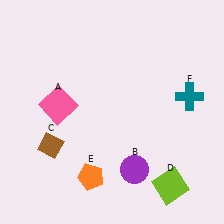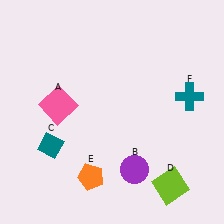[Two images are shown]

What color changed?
The diamond (C) changed from brown in Image 1 to teal in Image 2.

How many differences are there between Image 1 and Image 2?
There is 1 difference between the two images.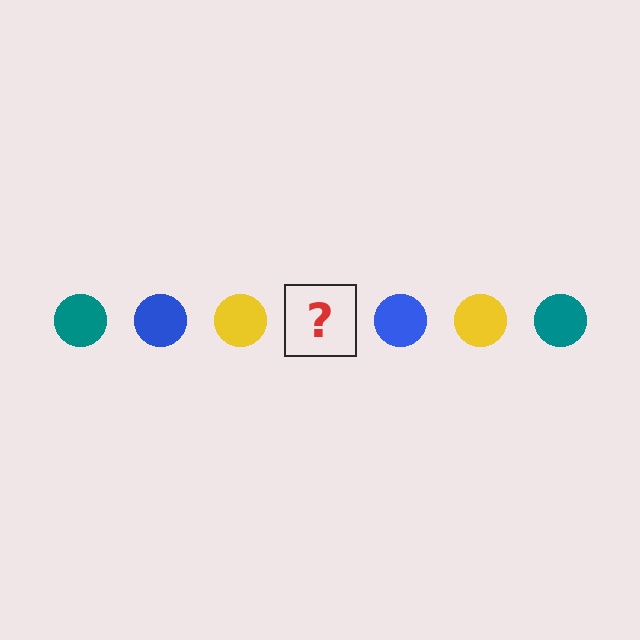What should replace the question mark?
The question mark should be replaced with a teal circle.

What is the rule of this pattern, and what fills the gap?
The rule is that the pattern cycles through teal, blue, yellow circles. The gap should be filled with a teal circle.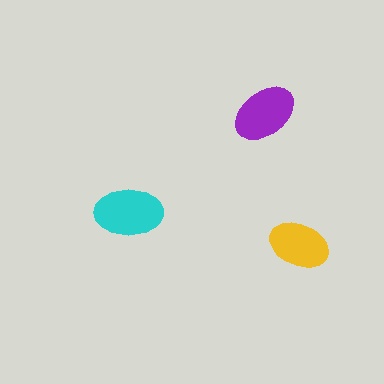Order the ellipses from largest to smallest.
the cyan one, the purple one, the yellow one.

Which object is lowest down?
The yellow ellipse is bottommost.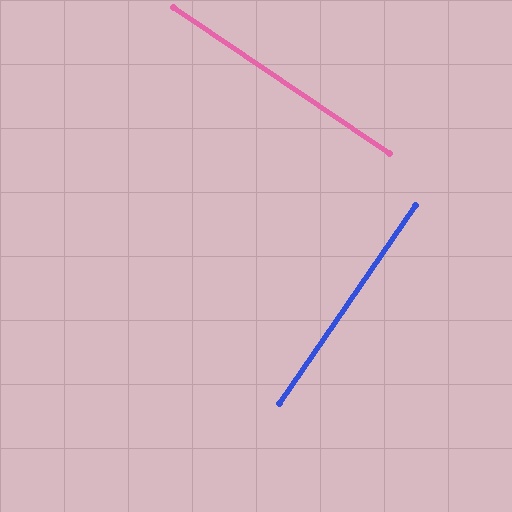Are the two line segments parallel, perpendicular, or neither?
Perpendicular — they meet at approximately 90°.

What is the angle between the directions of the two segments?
Approximately 90 degrees.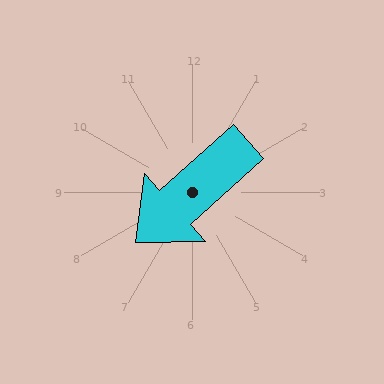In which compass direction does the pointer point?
Southwest.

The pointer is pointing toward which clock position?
Roughly 8 o'clock.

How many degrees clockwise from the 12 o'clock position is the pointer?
Approximately 228 degrees.